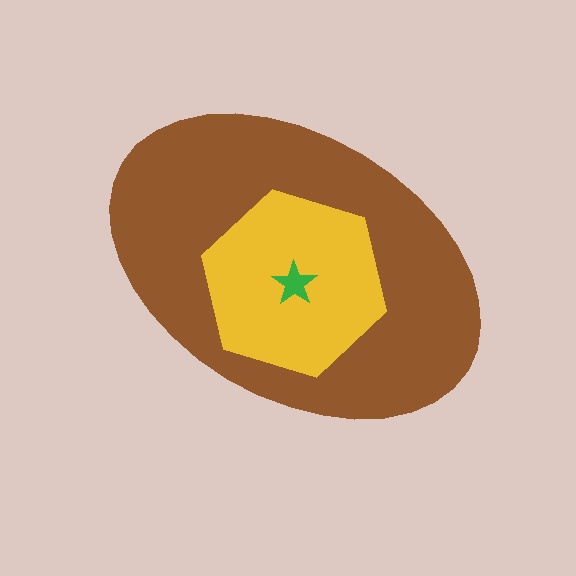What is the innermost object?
The green star.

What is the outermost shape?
The brown ellipse.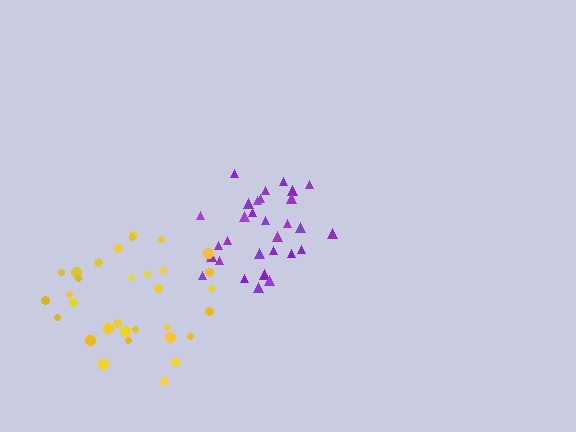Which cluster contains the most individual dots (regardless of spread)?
Yellow (32).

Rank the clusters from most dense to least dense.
purple, yellow.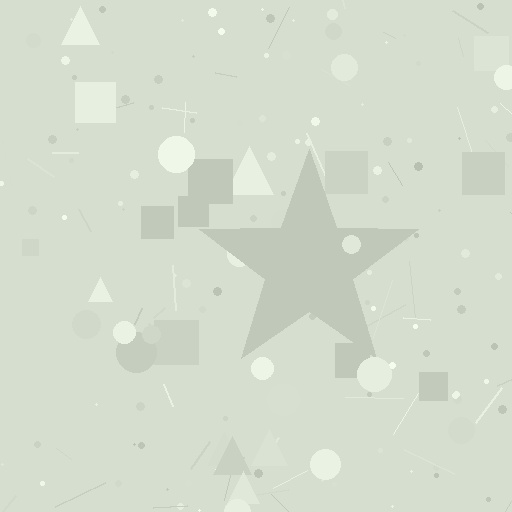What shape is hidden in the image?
A star is hidden in the image.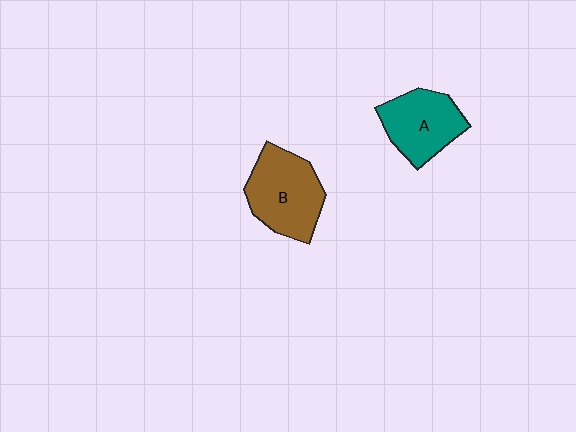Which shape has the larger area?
Shape B (brown).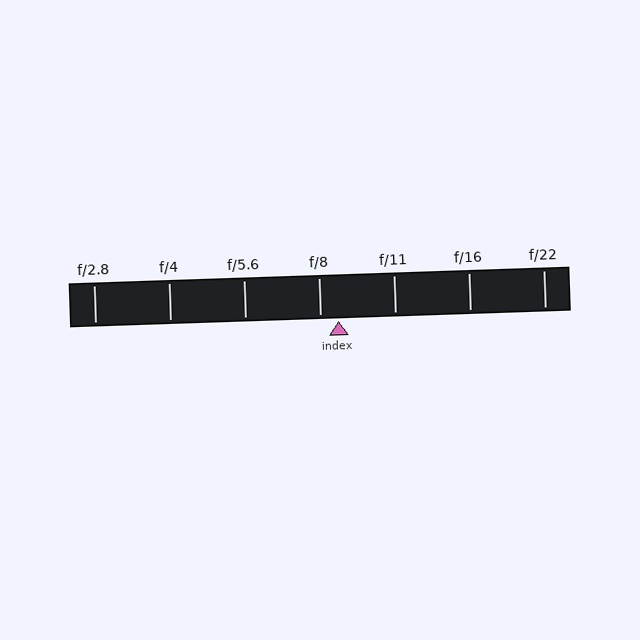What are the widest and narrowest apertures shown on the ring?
The widest aperture shown is f/2.8 and the narrowest is f/22.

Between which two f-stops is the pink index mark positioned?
The index mark is between f/8 and f/11.